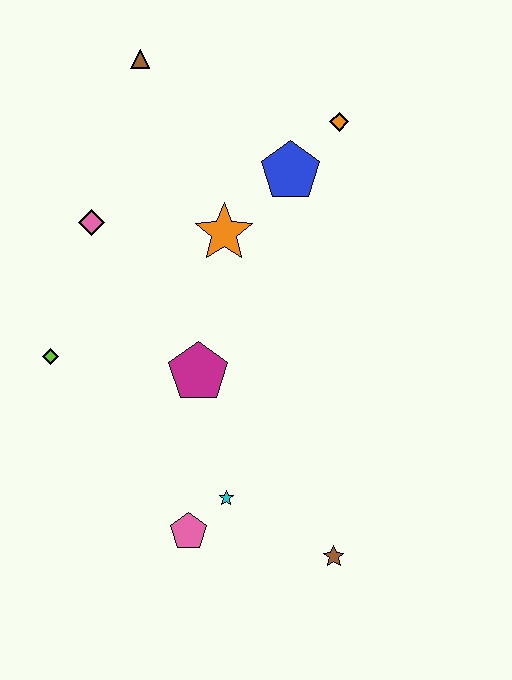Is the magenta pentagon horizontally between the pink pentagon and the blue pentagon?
Yes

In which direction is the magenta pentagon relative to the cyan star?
The magenta pentagon is above the cyan star.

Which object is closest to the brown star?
The cyan star is closest to the brown star.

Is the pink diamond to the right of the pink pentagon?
No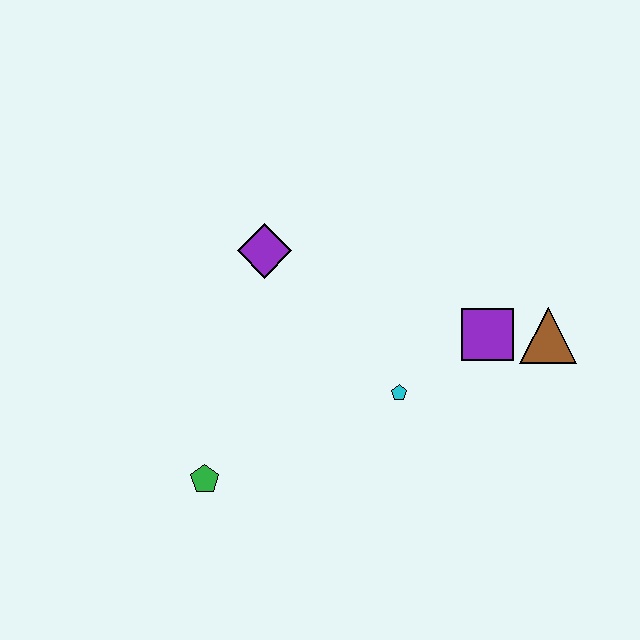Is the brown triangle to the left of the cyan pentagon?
No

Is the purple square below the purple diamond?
Yes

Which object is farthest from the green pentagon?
The brown triangle is farthest from the green pentagon.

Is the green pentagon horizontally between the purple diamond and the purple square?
No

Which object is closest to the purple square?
The brown triangle is closest to the purple square.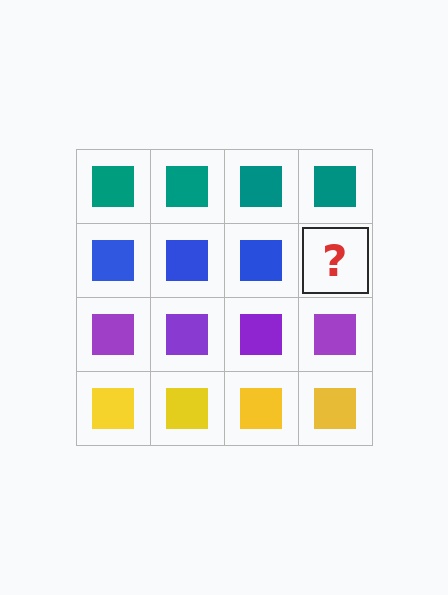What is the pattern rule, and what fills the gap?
The rule is that each row has a consistent color. The gap should be filled with a blue square.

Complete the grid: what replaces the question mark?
The question mark should be replaced with a blue square.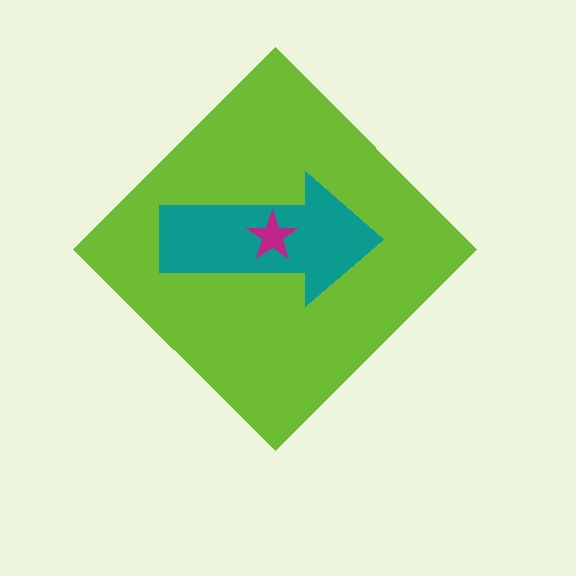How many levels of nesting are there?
3.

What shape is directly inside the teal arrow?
The magenta star.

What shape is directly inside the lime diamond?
The teal arrow.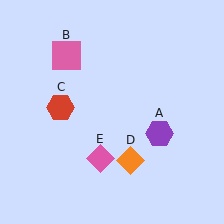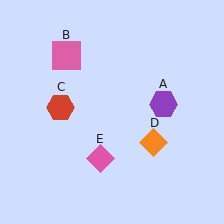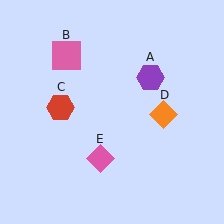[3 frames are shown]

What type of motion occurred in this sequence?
The purple hexagon (object A), orange diamond (object D) rotated counterclockwise around the center of the scene.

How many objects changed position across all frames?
2 objects changed position: purple hexagon (object A), orange diamond (object D).